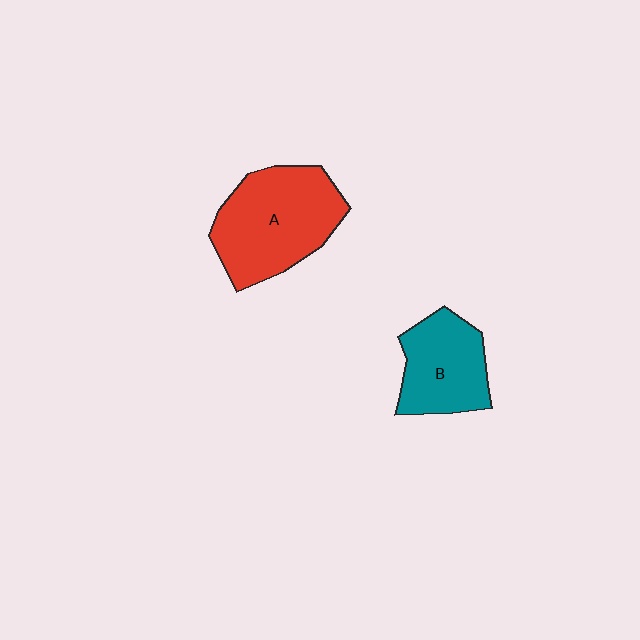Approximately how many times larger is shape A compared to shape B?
Approximately 1.5 times.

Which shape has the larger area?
Shape A (red).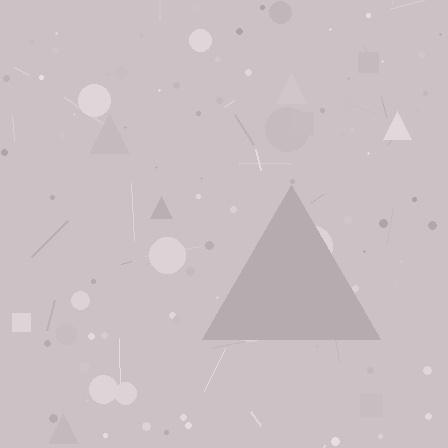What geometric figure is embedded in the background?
A triangle is embedded in the background.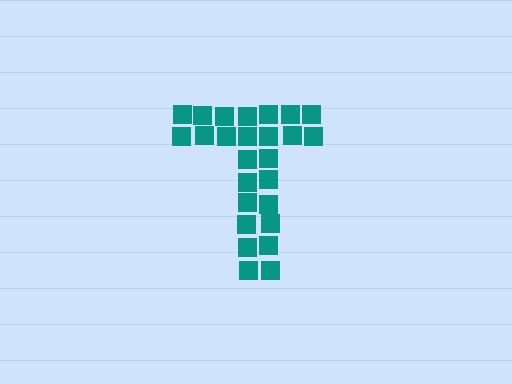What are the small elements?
The small elements are squares.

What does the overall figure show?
The overall figure shows the letter T.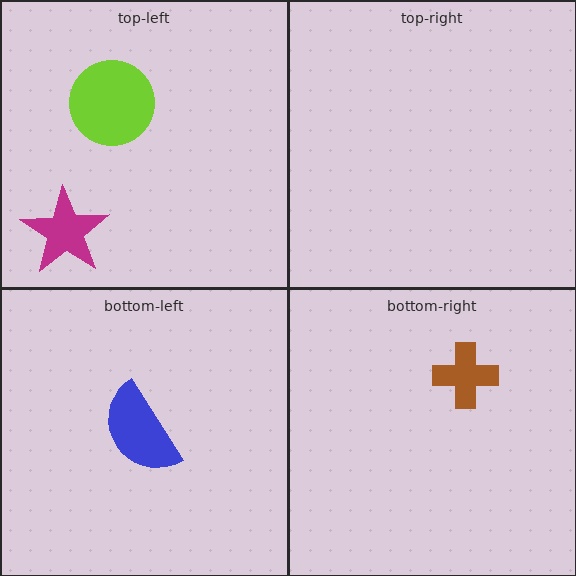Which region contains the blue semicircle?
The bottom-left region.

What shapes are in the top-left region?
The magenta star, the lime circle.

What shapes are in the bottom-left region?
The blue semicircle.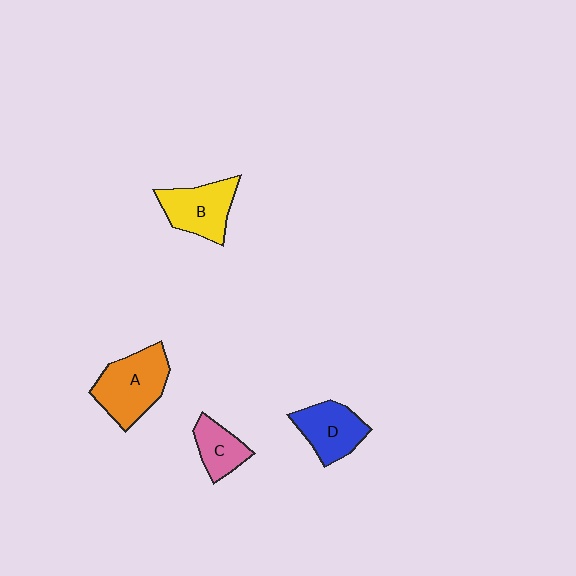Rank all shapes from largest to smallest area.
From largest to smallest: A (orange), B (yellow), D (blue), C (pink).